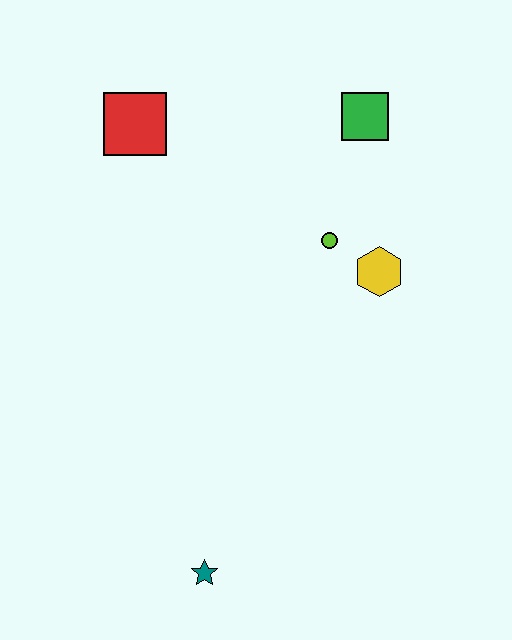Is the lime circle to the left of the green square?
Yes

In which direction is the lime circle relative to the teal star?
The lime circle is above the teal star.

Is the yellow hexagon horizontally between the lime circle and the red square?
No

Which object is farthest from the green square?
The teal star is farthest from the green square.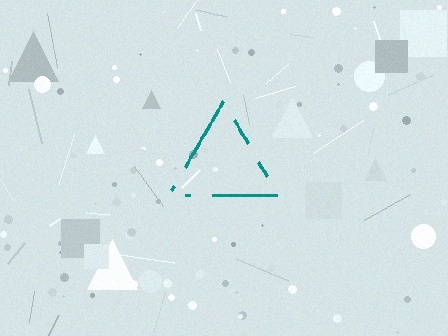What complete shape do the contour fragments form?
The contour fragments form a triangle.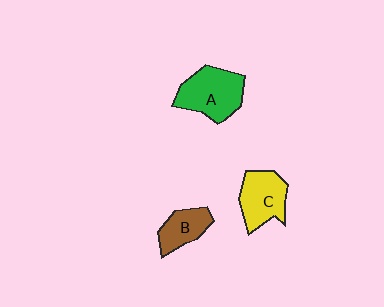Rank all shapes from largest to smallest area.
From largest to smallest: A (green), C (yellow), B (brown).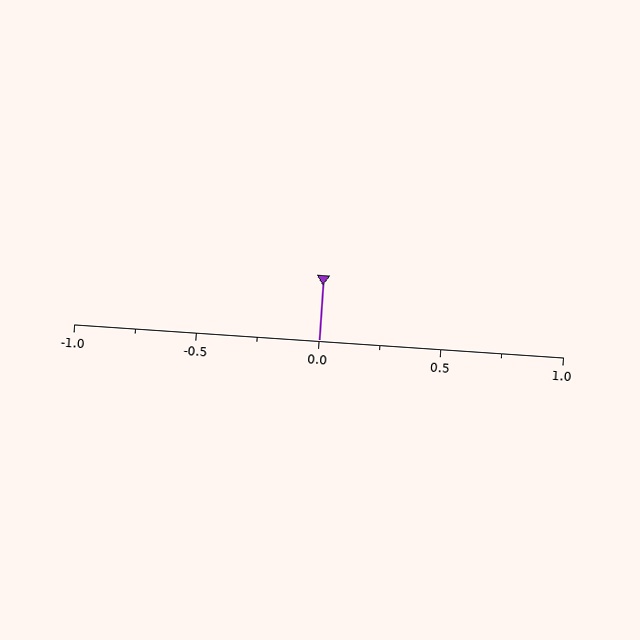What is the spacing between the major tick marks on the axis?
The major ticks are spaced 0.5 apart.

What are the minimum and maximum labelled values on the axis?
The axis runs from -1.0 to 1.0.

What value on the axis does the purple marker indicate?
The marker indicates approximately 0.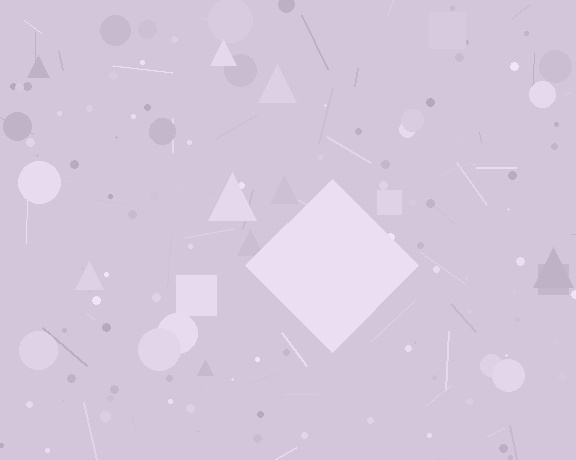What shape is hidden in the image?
A diamond is hidden in the image.